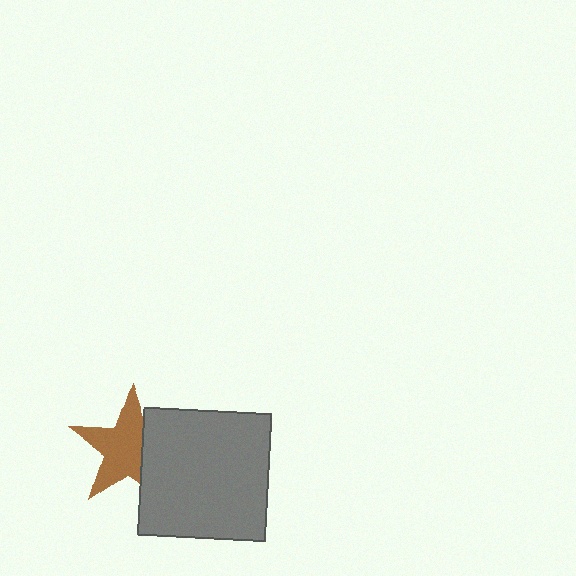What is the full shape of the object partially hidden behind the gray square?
The partially hidden object is a brown star.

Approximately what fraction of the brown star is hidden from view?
Roughly 32% of the brown star is hidden behind the gray square.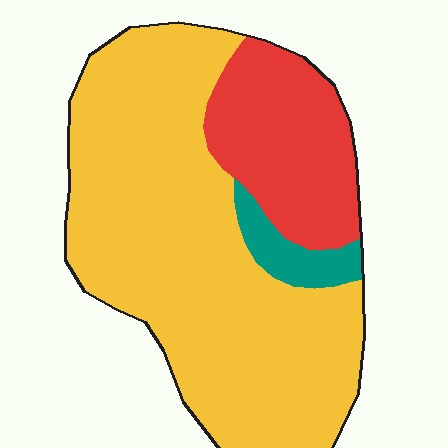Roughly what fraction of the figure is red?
Red takes up less than a quarter of the figure.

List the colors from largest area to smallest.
From largest to smallest: yellow, red, teal.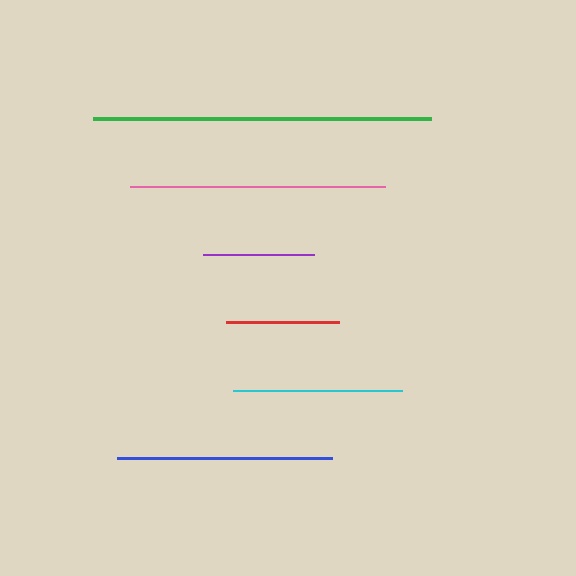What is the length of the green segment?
The green segment is approximately 338 pixels long.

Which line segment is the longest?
The green line is the longest at approximately 338 pixels.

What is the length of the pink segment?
The pink segment is approximately 255 pixels long.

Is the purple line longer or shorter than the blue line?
The blue line is longer than the purple line.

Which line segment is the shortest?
The purple line is the shortest at approximately 111 pixels.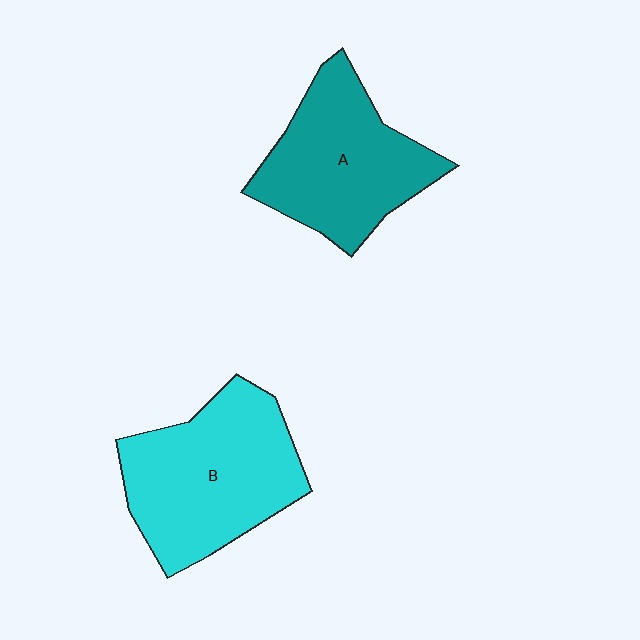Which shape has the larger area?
Shape B (cyan).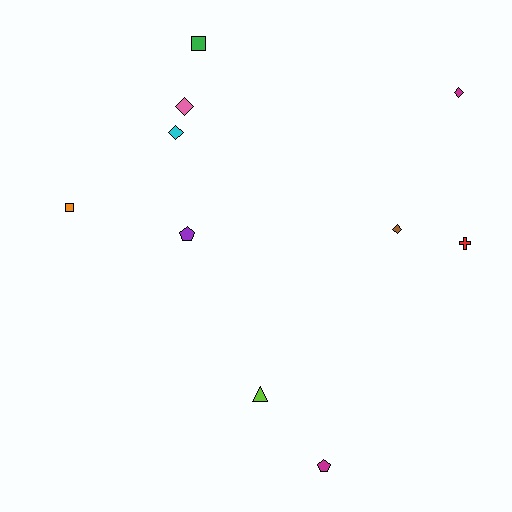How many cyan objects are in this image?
There is 1 cyan object.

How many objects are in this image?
There are 10 objects.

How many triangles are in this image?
There is 1 triangle.